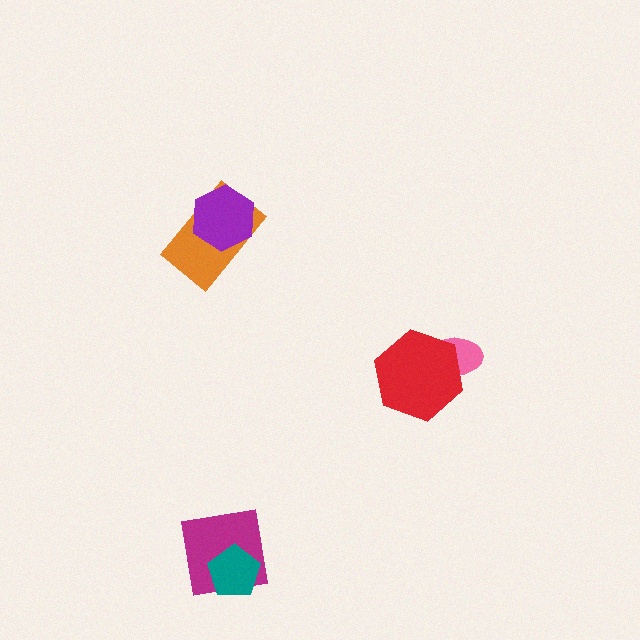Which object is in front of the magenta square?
The teal pentagon is in front of the magenta square.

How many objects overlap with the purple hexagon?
1 object overlaps with the purple hexagon.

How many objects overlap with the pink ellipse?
1 object overlaps with the pink ellipse.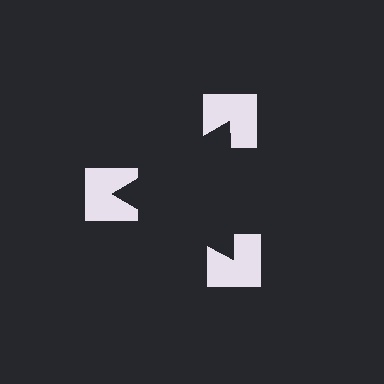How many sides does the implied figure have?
3 sides.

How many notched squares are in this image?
There are 3 — one at each vertex of the illusory triangle.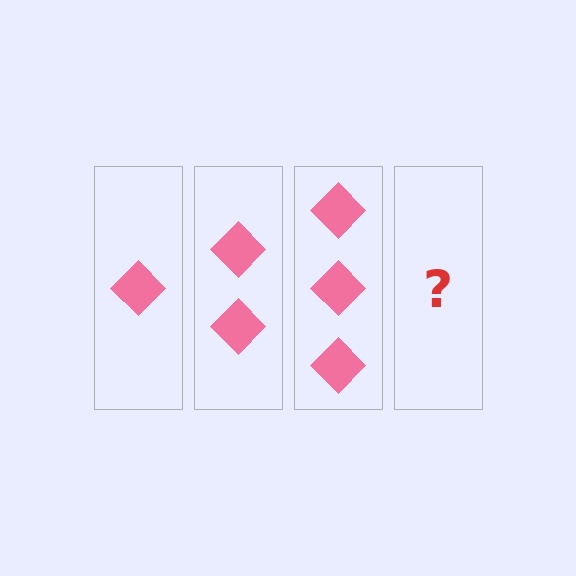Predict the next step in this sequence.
The next step is 4 diamonds.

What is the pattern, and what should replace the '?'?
The pattern is that each step adds one more diamond. The '?' should be 4 diamonds.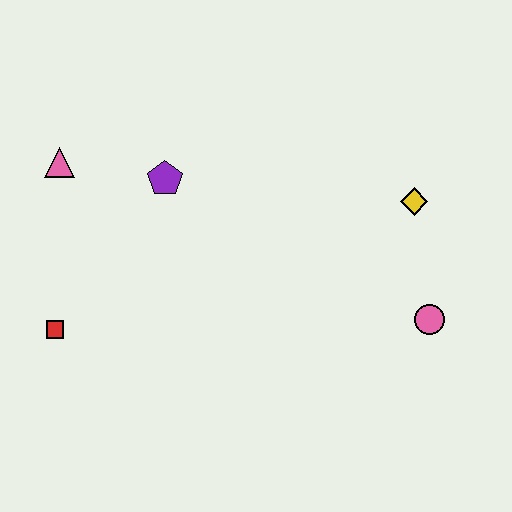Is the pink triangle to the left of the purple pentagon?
Yes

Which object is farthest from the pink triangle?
The pink circle is farthest from the pink triangle.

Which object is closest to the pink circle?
The yellow diamond is closest to the pink circle.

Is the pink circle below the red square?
No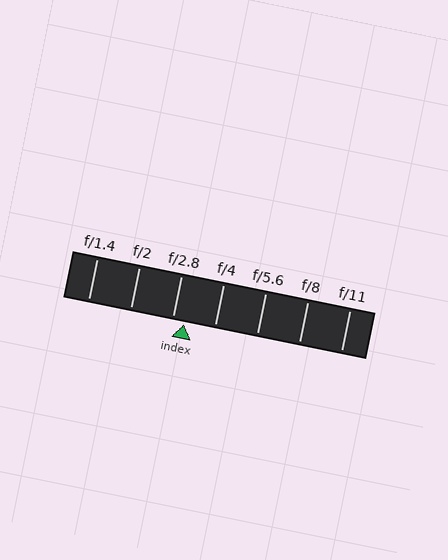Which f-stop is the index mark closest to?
The index mark is closest to f/2.8.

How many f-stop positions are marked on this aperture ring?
There are 7 f-stop positions marked.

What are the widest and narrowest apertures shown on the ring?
The widest aperture shown is f/1.4 and the narrowest is f/11.